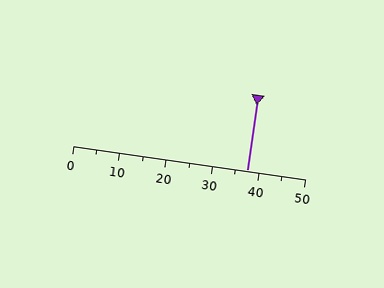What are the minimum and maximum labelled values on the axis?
The axis runs from 0 to 50.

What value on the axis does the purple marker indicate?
The marker indicates approximately 37.5.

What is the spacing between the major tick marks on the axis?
The major ticks are spaced 10 apart.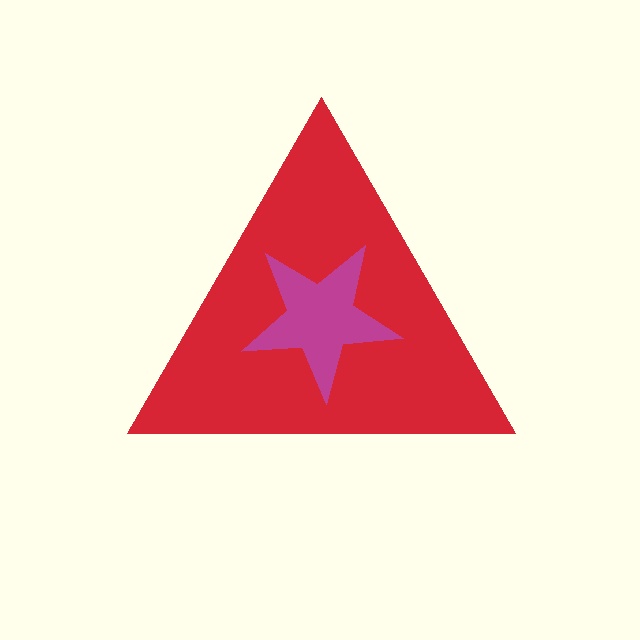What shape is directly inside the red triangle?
The magenta star.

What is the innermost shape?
The magenta star.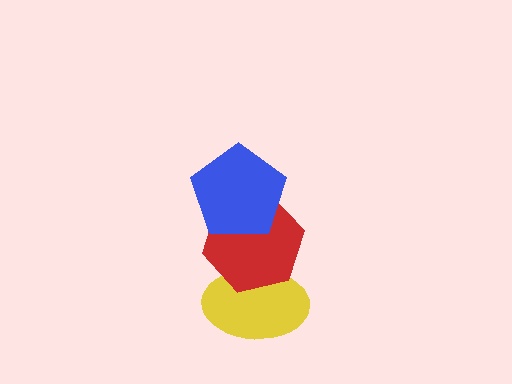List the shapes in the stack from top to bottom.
From top to bottom: the blue pentagon, the red hexagon, the yellow ellipse.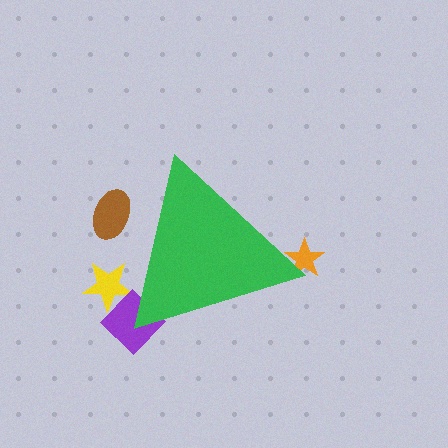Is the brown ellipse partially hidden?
Yes, the brown ellipse is partially hidden behind the green triangle.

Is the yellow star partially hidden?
Yes, the yellow star is partially hidden behind the green triangle.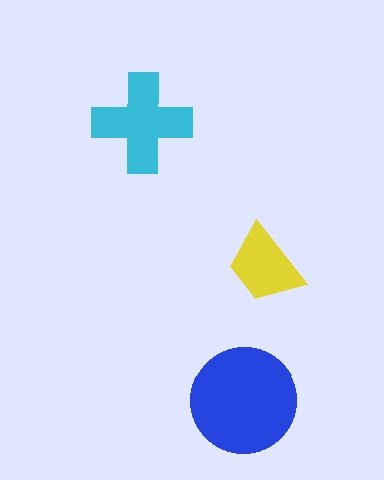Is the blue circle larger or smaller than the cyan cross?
Larger.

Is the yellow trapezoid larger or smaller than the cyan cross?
Smaller.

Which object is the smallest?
The yellow trapezoid.